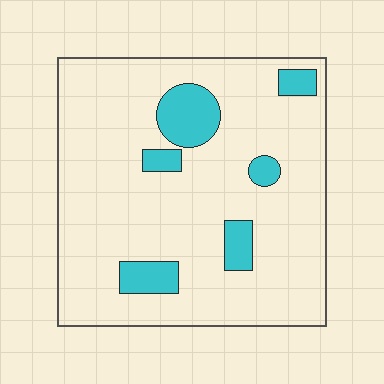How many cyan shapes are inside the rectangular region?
6.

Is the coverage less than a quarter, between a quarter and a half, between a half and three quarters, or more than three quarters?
Less than a quarter.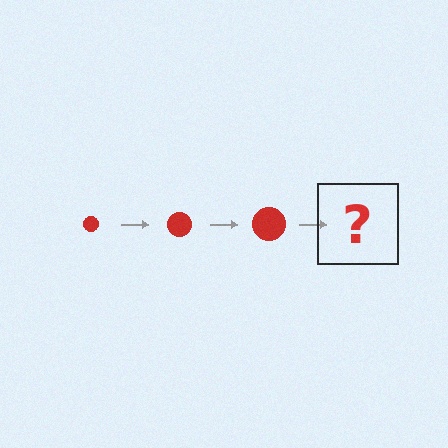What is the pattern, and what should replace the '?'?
The pattern is that the circle gets progressively larger each step. The '?' should be a red circle, larger than the previous one.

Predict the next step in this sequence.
The next step is a red circle, larger than the previous one.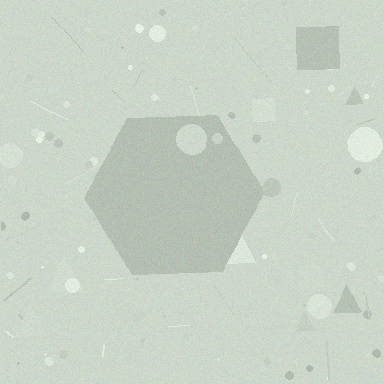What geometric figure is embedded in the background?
A hexagon is embedded in the background.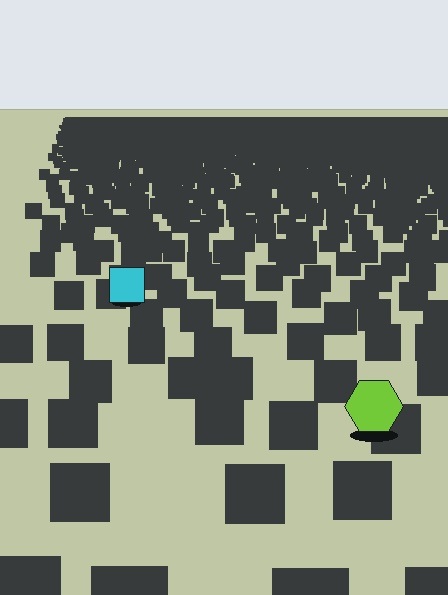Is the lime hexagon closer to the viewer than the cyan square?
Yes. The lime hexagon is closer — you can tell from the texture gradient: the ground texture is coarser near it.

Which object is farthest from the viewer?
The cyan square is farthest from the viewer. It appears smaller and the ground texture around it is denser.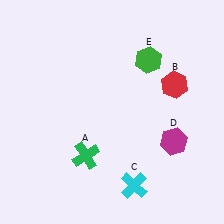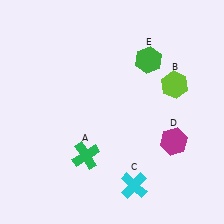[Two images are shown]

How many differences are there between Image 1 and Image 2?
There is 1 difference between the two images.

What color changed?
The hexagon (B) changed from red in Image 1 to lime in Image 2.